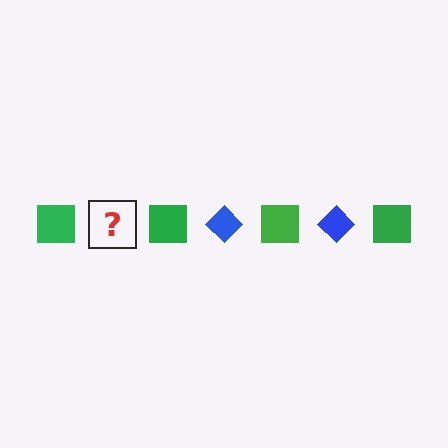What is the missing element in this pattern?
The missing element is a blue diamond.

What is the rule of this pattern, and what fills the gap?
The rule is that the pattern alternates between green square and blue diamond. The gap should be filled with a blue diamond.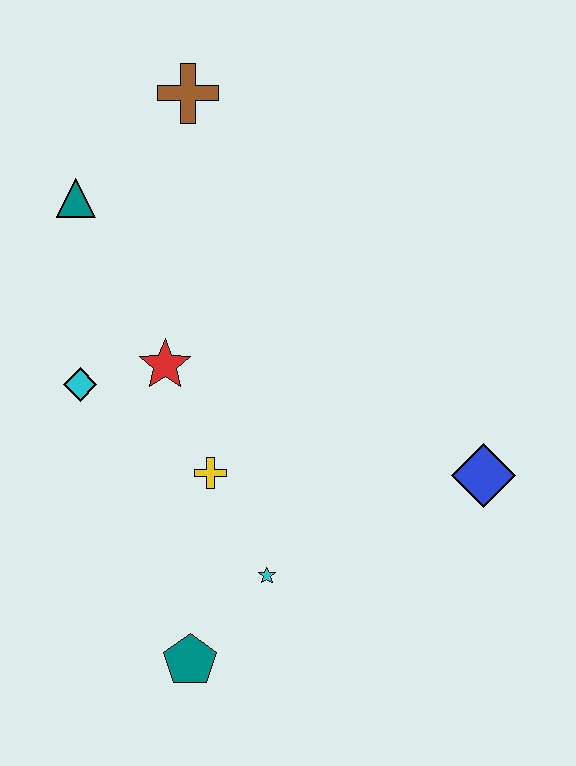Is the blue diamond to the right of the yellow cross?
Yes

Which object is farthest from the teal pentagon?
The brown cross is farthest from the teal pentagon.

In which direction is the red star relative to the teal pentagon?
The red star is above the teal pentagon.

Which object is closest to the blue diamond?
The cyan star is closest to the blue diamond.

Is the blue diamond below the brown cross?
Yes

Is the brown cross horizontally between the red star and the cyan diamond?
No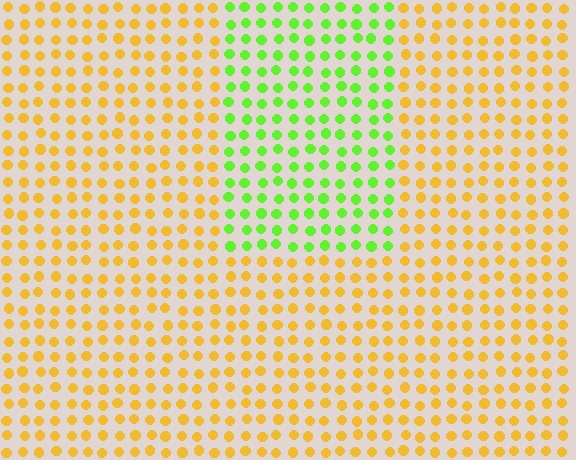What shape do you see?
I see a rectangle.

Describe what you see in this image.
The image is filled with small yellow elements in a uniform arrangement. A rectangle-shaped region is visible where the elements are tinted to a slightly different hue, forming a subtle color boundary.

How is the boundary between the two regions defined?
The boundary is defined purely by a slight shift in hue (about 62 degrees). Spacing, size, and orientation are identical on both sides.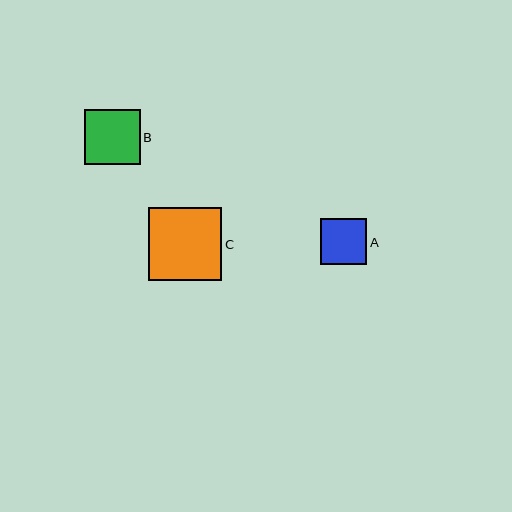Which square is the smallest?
Square A is the smallest with a size of approximately 46 pixels.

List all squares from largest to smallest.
From largest to smallest: C, B, A.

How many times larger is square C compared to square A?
Square C is approximately 1.6 times the size of square A.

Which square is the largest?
Square C is the largest with a size of approximately 73 pixels.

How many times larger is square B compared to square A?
Square B is approximately 1.2 times the size of square A.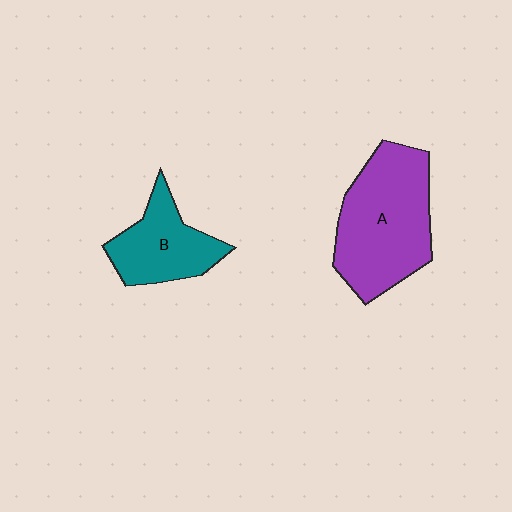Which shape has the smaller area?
Shape B (teal).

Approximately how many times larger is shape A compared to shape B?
Approximately 1.7 times.